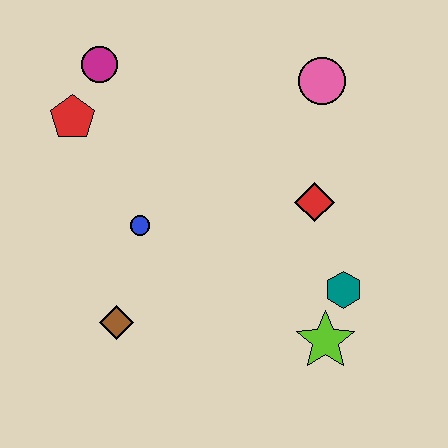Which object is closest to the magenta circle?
The red pentagon is closest to the magenta circle.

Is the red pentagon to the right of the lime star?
No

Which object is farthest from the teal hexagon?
The magenta circle is farthest from the teal hexagon.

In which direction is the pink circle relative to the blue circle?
The pink circle is to the right of the blue circle.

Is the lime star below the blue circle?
Yes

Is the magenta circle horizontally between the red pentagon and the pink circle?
Yes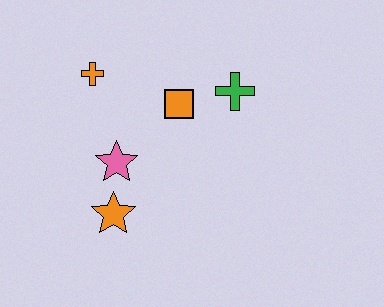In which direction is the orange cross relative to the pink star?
The orange cross is above the pink star.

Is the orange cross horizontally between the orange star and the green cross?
No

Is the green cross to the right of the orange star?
Yes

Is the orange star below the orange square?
Yes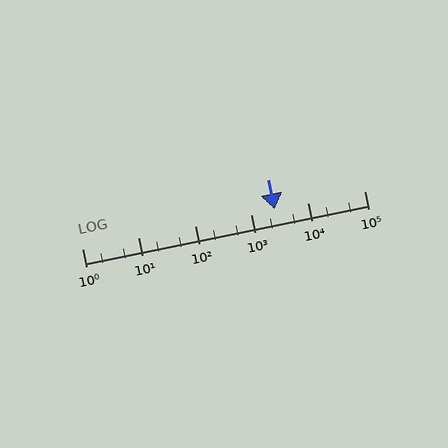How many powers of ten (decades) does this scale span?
The scale spans 5 decades, from 1 to 100000.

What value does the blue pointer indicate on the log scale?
The pointer indicates approximately 2600.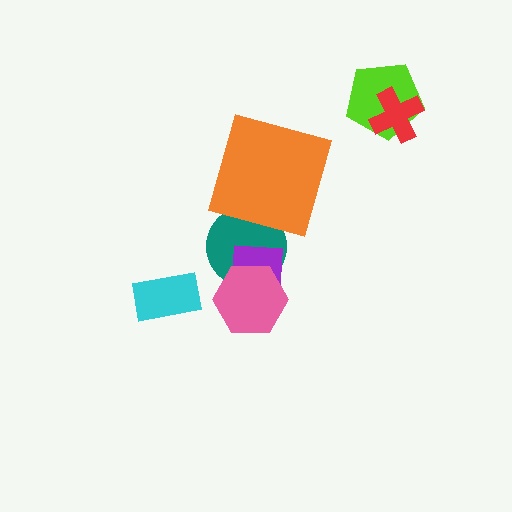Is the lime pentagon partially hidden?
Yes, it is partially covered by another shape.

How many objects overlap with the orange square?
1 object overlaps with the orange square.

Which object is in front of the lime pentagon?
The red cross is in front of the lime pentagon.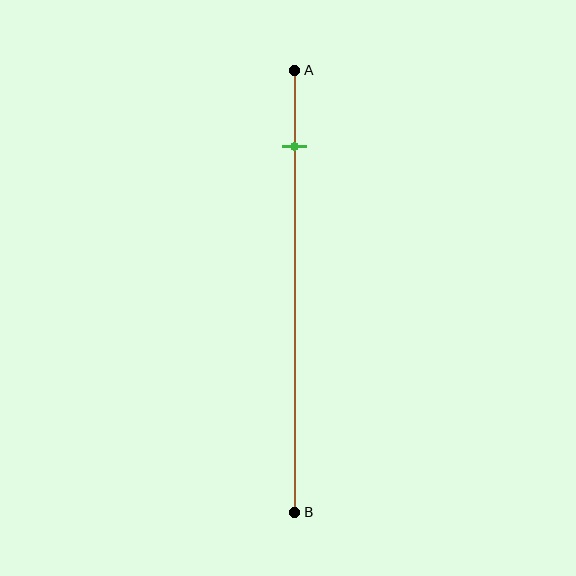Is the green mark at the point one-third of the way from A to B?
No, the mark is at about 15% from A, not at the 33% one-third point.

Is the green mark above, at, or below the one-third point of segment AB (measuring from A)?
The green mark is above the one-third point of segment AB.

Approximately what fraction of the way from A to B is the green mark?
The green mark is approximately 15% of the way from A to B.